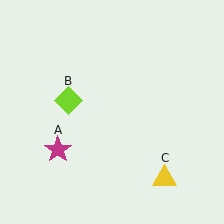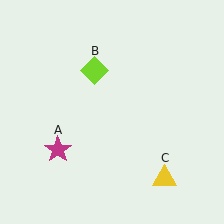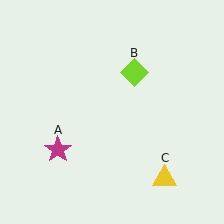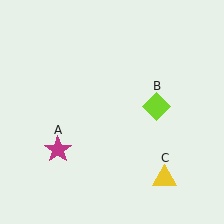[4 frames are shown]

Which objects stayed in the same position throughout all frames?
Magenta star (object A) and yellow triangle (object C) remained stationary.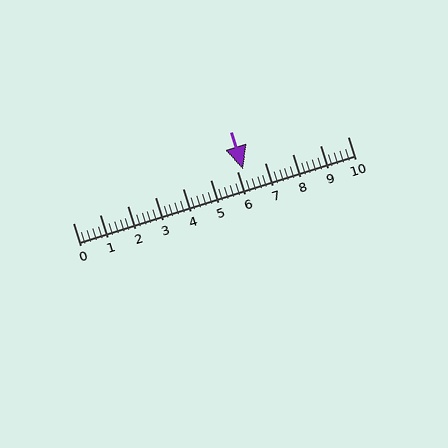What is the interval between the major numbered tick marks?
The major tick marks are spaced 1 units apart.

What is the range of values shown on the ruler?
The ruler shows values from 0 to 10.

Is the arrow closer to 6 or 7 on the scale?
The arrow is closer to 6.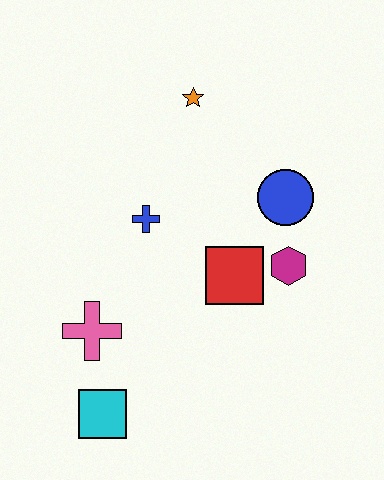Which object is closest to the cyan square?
The pink cross is closest to the cyan square.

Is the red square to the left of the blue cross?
No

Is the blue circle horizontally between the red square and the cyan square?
No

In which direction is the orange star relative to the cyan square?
The orange star is above the cyan square.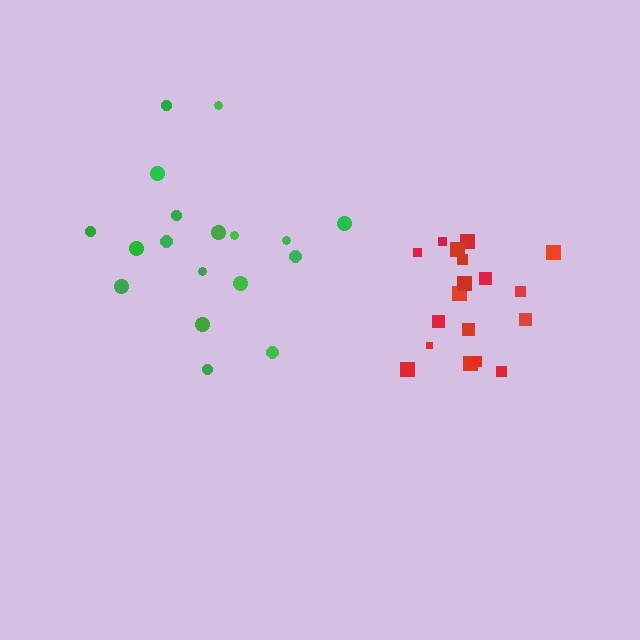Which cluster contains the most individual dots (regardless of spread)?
Green (18).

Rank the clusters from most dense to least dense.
red, green.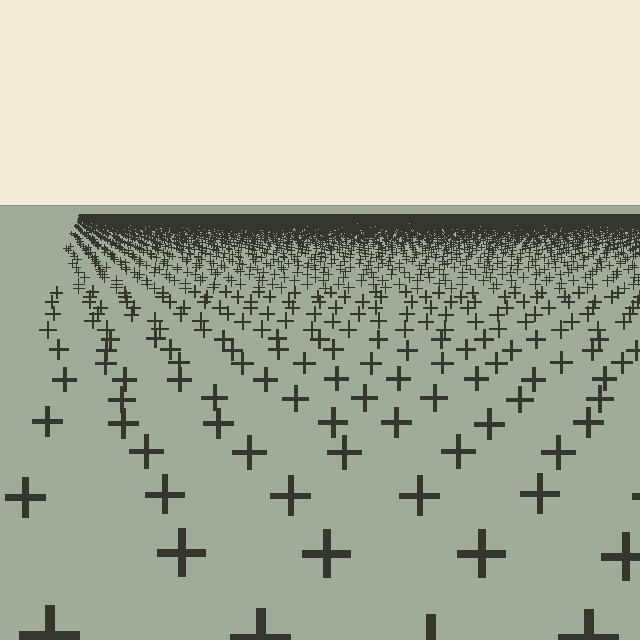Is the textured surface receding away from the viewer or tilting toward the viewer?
The surface is receding away from the viewer. Texture elements get smaller and denser toward the top.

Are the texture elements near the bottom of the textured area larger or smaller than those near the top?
Larger. Near the bottom, elements are closer to the viewer and appear at a bigger on-screen size.